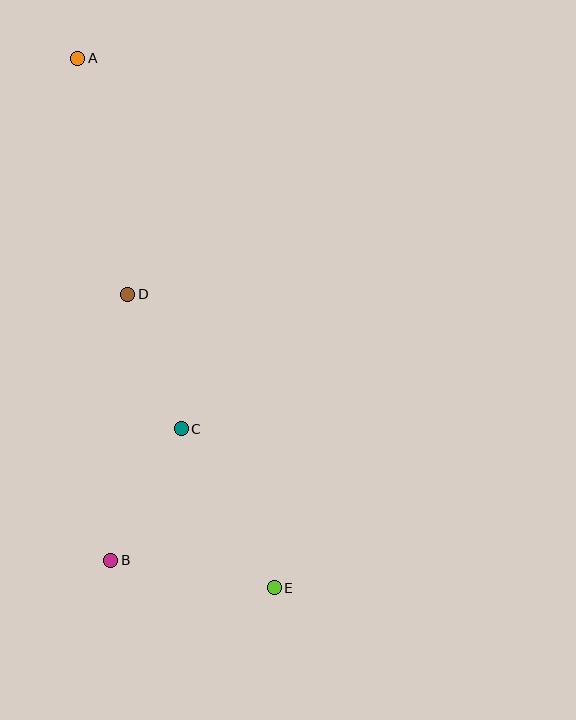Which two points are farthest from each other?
Points A and E are farthest from each other.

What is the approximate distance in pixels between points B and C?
The distance between B and C is approximately 149 pixels.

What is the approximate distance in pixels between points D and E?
The distance between D and E is approximately 328 pixels.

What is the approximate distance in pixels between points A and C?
The distance between A and C is approximately 385 pixels.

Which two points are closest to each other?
Points C and D are closest to each other.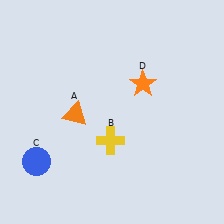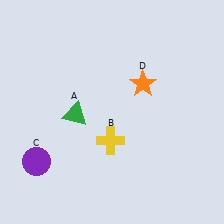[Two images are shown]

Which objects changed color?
A changed from orange to green. C changed from blue to purple.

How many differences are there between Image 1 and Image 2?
There are 2 differences between the two images.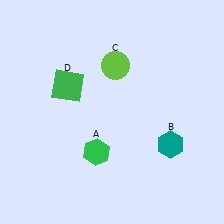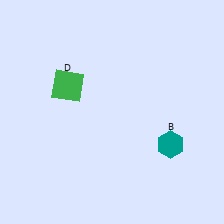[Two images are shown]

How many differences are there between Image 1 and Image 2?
There are 2 differences between the two images.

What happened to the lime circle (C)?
The lime circle (C) was removed in Image 2. It was in the top-right area of Image 1.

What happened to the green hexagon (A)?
The green hexagon (A) was removed in Image 2. It was in the bottom-left area of Image 1.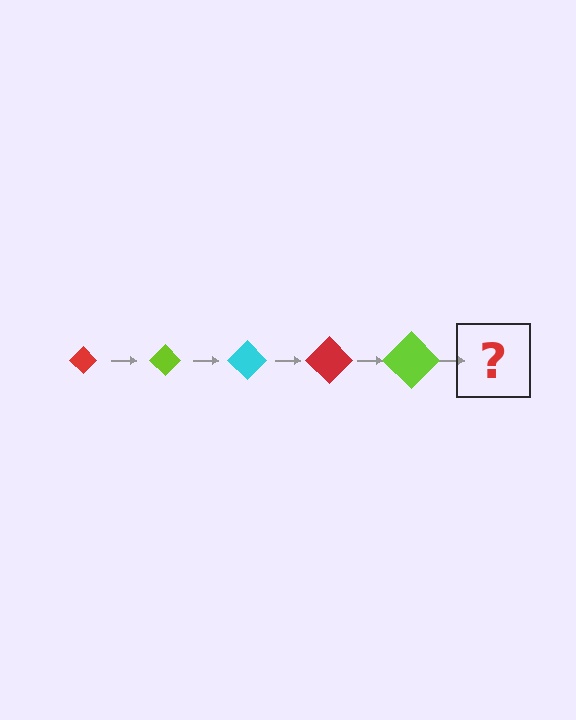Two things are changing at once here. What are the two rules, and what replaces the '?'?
The two rules are that the diamond grows larger each step and the color cycles through red, lime, and cyan. The '?' should be a cyan diamond, larger than the previous one.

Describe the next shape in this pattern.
It should be a cyan diamond, larger than the previous one.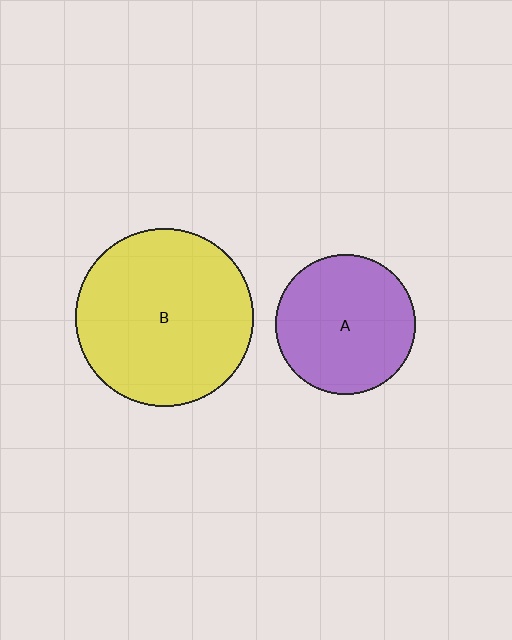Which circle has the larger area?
Circle B (yellow).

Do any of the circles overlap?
No, none of the circles overlap.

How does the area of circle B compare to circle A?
Approximately 1.6 times.